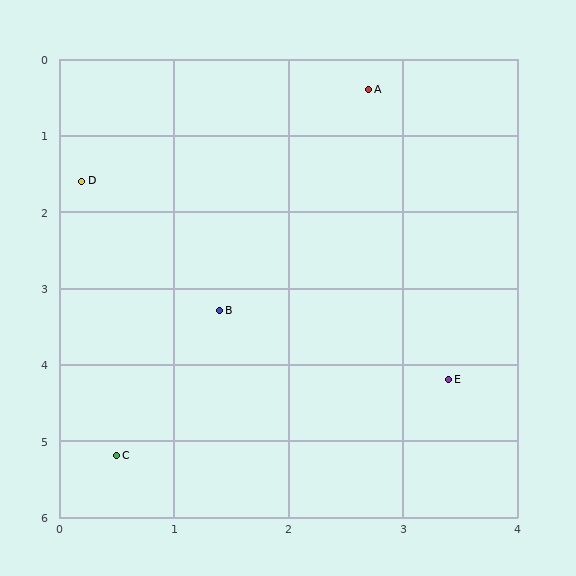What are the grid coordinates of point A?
Point A is at approximately (2.7, 0.4).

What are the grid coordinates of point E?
Point E is at approximately (3.4, 4.2).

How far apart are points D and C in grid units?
Points D and C are about 3.6 grid units apart.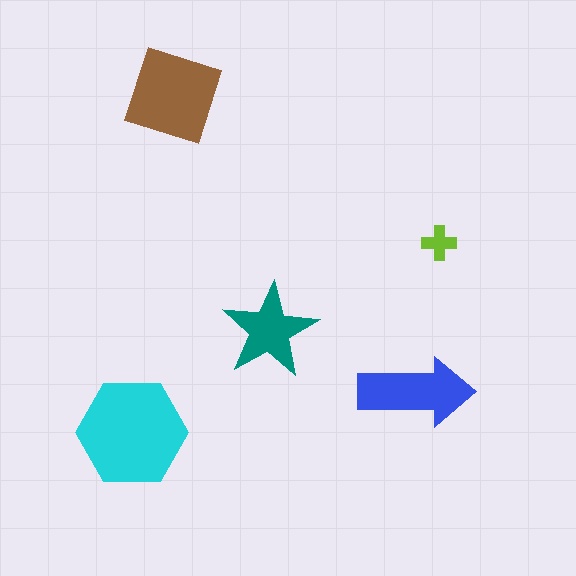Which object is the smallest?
The lime cross.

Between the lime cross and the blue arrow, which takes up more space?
The blue arrow.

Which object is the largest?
The cyan hexagon.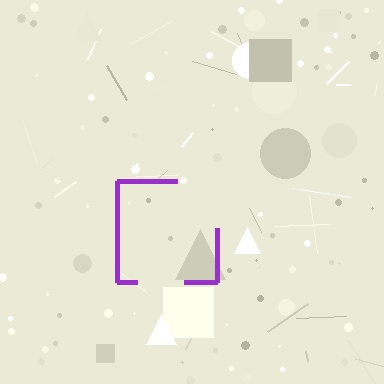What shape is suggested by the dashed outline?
The dashed outline suggests a square.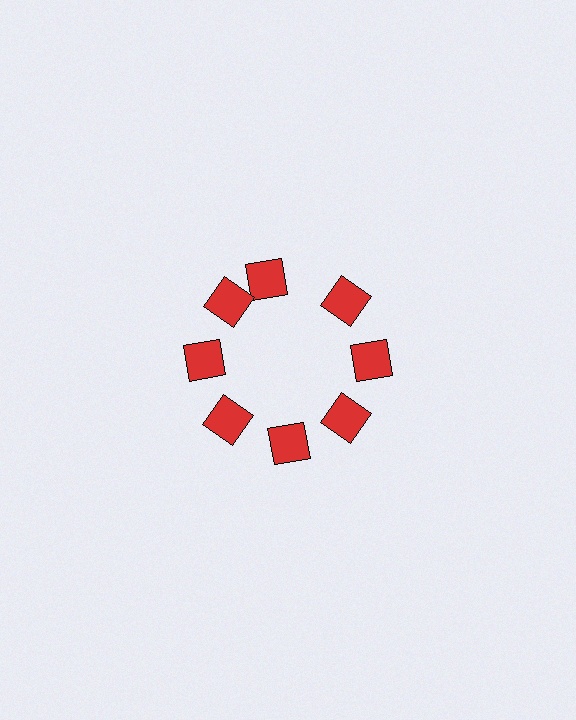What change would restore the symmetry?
The symmetry would be restored by rotating it back into even spacing with its neighbors so that all 8 squares sit at equal angles and equal distance from the center.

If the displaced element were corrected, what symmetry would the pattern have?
It would have 8-fold rotational symmetry — the pattern would map onto itself every 45 degrees.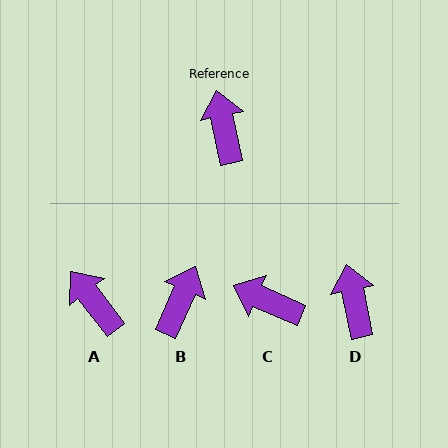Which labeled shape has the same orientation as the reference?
D.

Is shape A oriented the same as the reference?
No, it is off by about 26 degrees.